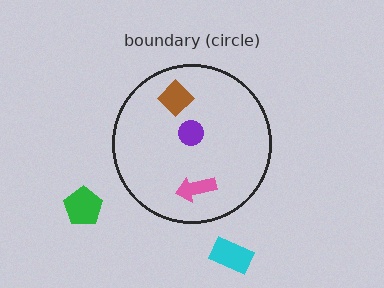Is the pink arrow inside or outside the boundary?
Inside.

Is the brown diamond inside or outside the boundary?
Inside.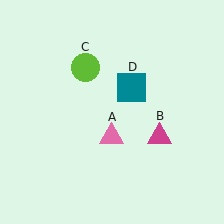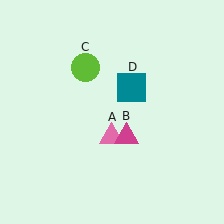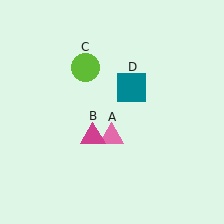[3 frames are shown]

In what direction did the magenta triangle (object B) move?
The magenta triangle (object B) moved left.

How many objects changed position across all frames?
1 object changed position: magenta triangle (object B).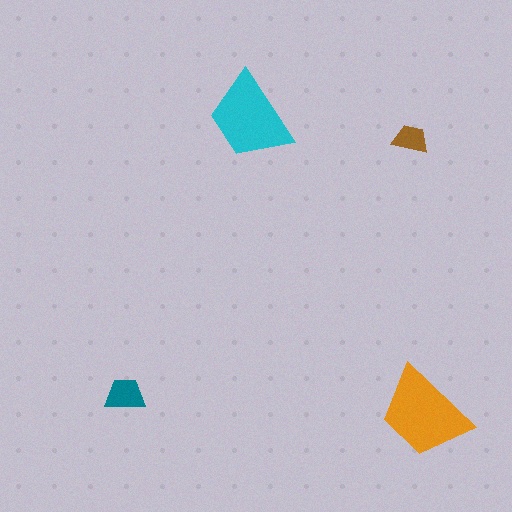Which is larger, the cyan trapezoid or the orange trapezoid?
The orange one.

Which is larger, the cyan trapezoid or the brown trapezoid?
The cyan one.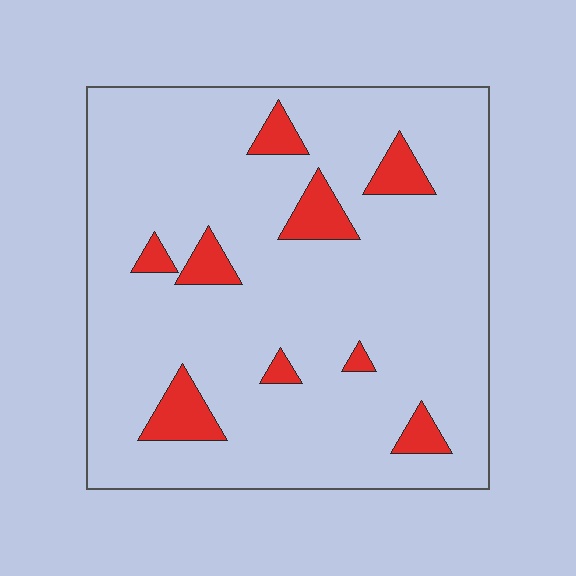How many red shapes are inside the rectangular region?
9.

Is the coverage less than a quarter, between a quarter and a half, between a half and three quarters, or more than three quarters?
Less than a quarter.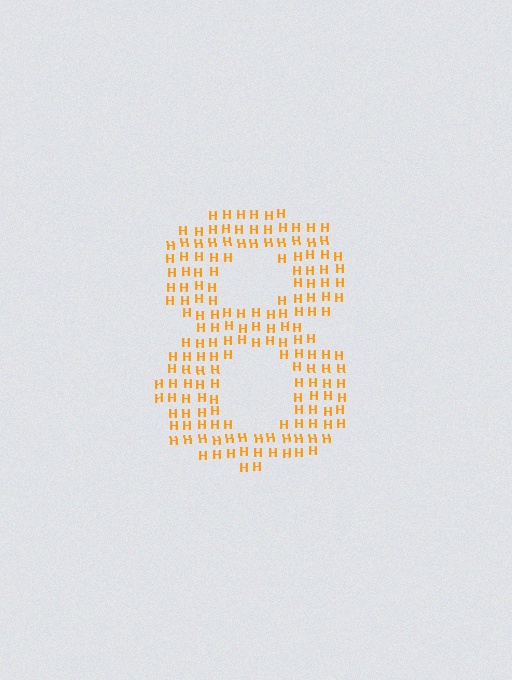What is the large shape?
The large shape is the digit 8.